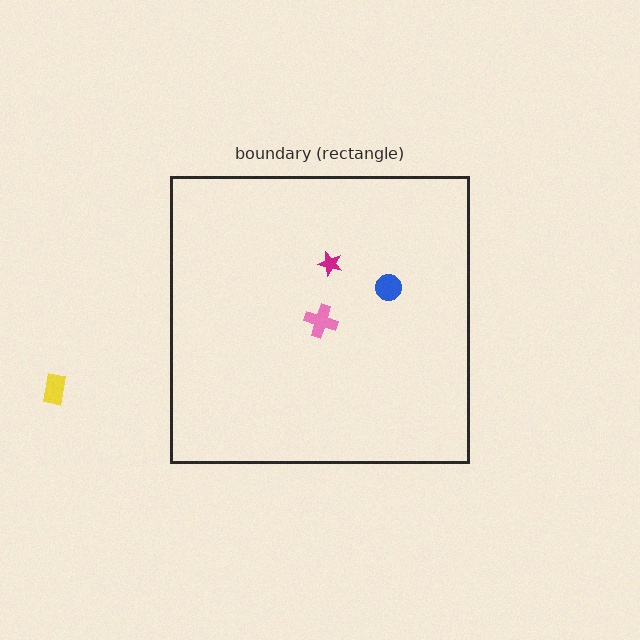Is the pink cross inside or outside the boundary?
Inside.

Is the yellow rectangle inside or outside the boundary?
Outside.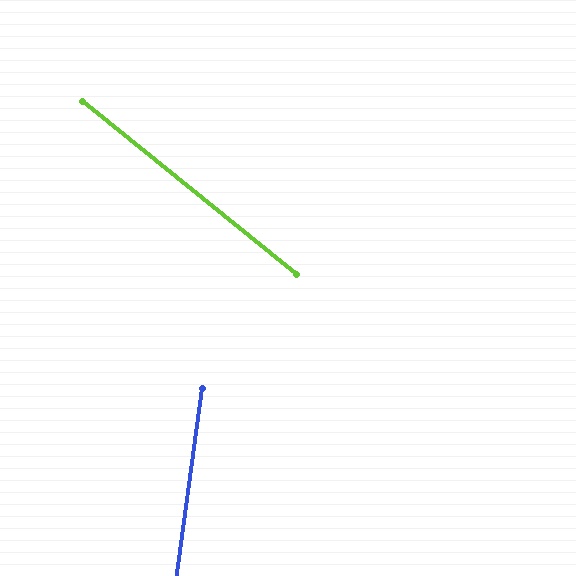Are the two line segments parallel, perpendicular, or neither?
Neither parallel nor perpendicular — they differ by about 59°.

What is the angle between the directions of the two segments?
Approximately 59 degrees.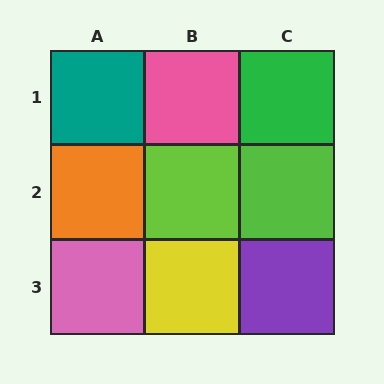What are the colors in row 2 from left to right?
Orange, lime, lime.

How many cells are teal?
1 cell is teal.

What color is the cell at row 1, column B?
Pink.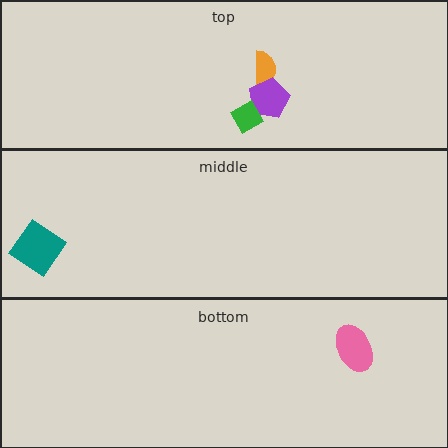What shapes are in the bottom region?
The pink ellipse.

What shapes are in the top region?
The orange semicircle, the purple pentagon, the green diamond.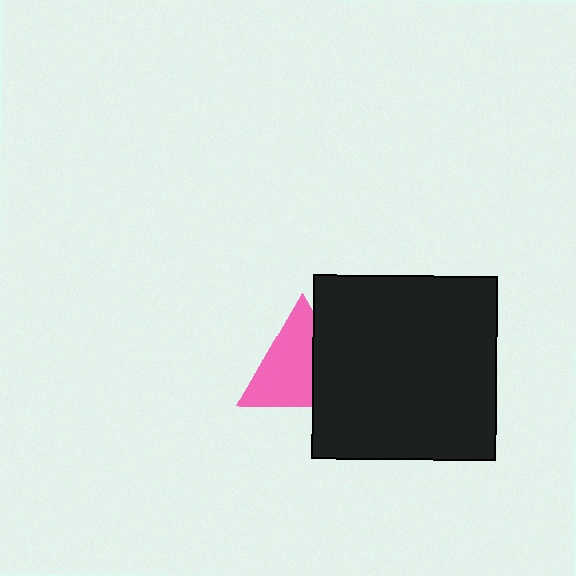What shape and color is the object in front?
The object in front is a black square.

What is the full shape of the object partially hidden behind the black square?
The partially hidden object is a pink triangle.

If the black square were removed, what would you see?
You would see the complete pink triangle.